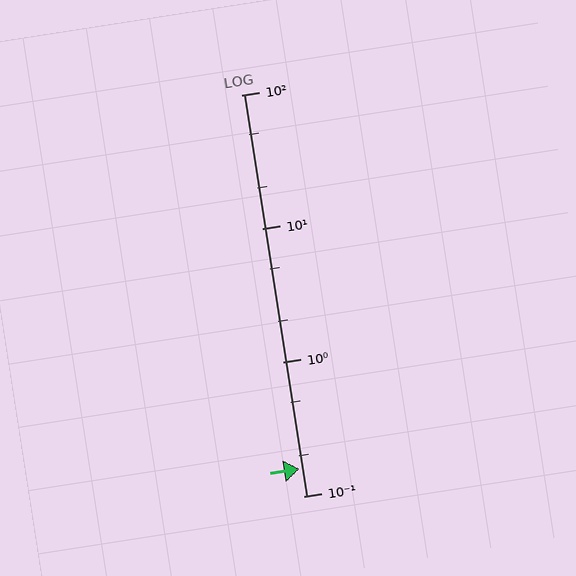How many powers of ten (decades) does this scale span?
The scale spans 3 decades, from 0.1 to 100.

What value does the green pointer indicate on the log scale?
The pointer indicates approximately 0.16.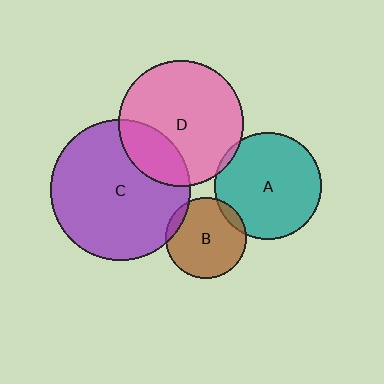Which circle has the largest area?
Circle C (purple).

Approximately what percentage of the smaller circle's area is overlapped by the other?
Approximately 5%.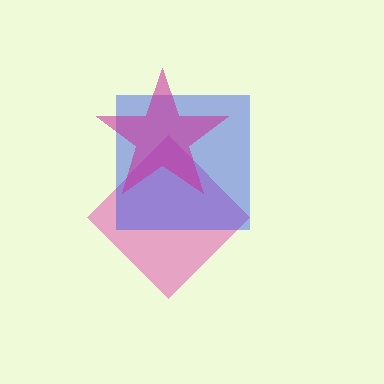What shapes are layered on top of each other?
The layered shapes are: a pink diamond, a blue square, a magenta star.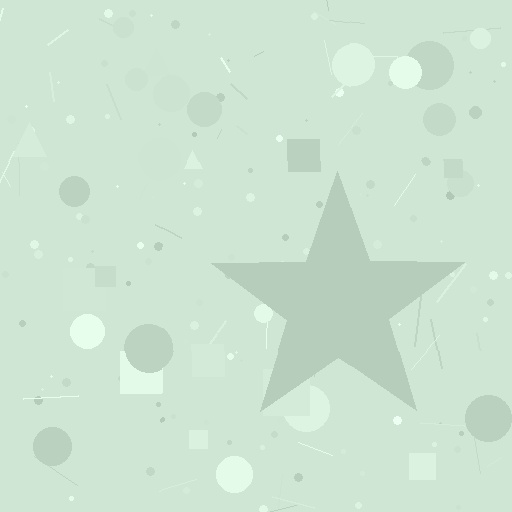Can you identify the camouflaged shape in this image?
The camouflaged shape is a star.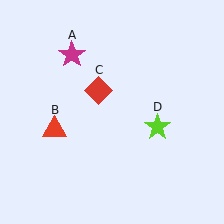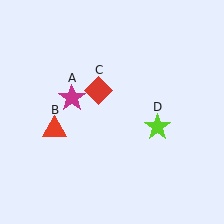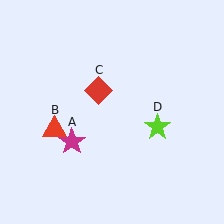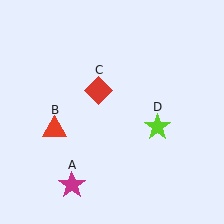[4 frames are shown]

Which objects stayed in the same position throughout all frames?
Red triangle (object B) and red diamond (object C) and lime star (object D) remained stationary.